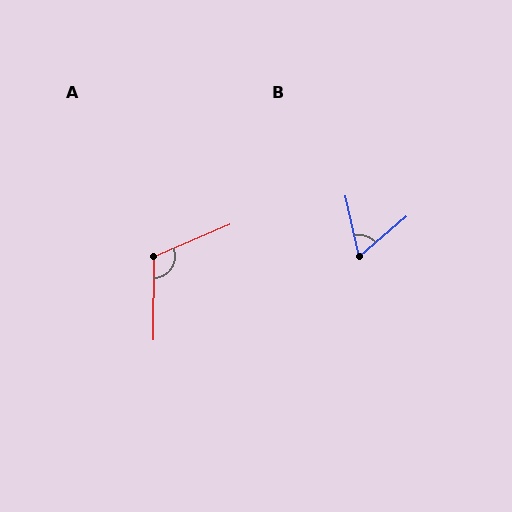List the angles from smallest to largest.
B (62°), A (113°).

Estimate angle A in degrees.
Approximately 113 degrees.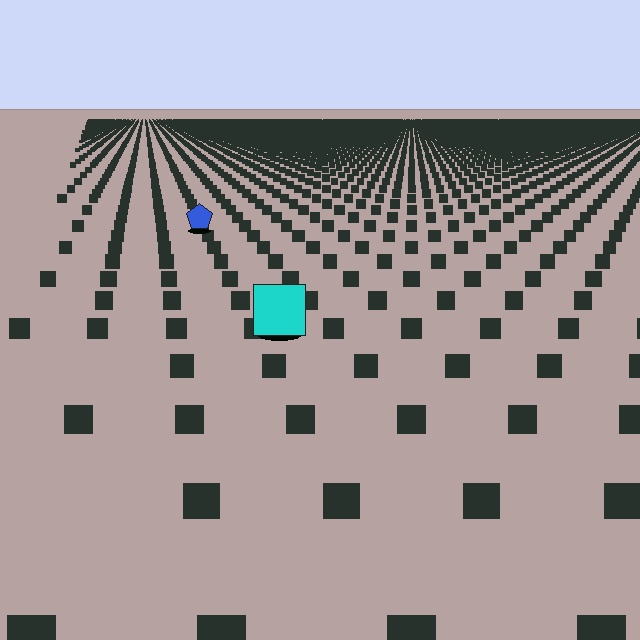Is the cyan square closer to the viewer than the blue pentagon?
Yes. The cyan square is closer — you can tell from the texture gradient: the ground texture is coarser near it.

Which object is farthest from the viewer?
The blue pentagon is farthest from the viewer. It appears smaller and the ground texture around it is denser.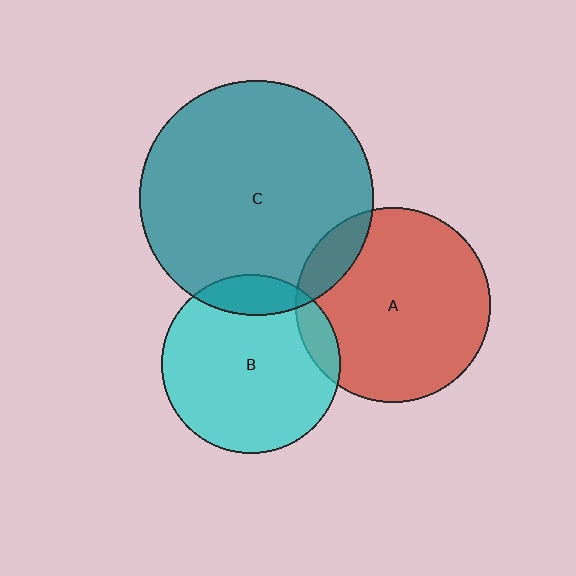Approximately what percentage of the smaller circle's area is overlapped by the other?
Approximately 10%.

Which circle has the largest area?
Circle C (teal).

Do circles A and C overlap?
Yes.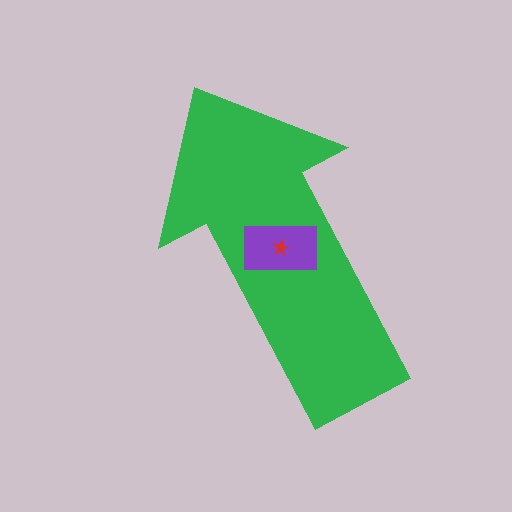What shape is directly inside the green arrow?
The purple rectangle.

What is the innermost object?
The red star.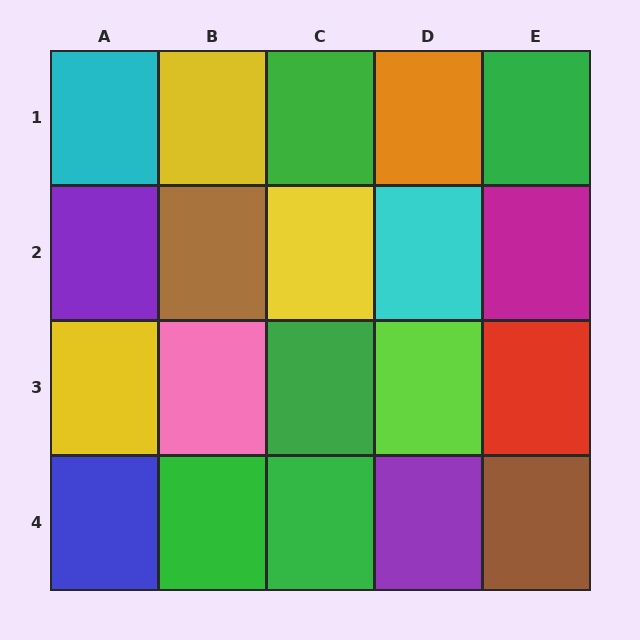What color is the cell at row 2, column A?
Purple.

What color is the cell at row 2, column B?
Brown.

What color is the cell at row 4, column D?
Purple.